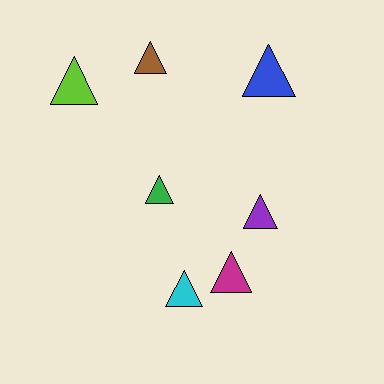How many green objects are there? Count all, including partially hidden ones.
There is 1 green object.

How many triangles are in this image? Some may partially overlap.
There are 7 triangles.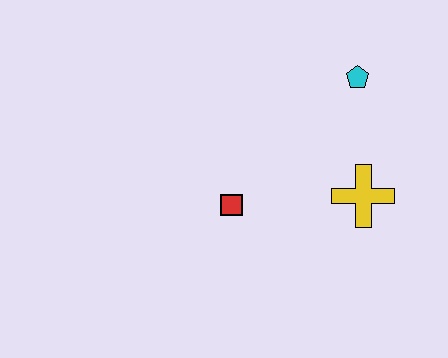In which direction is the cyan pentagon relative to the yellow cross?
The cyan pentagon is above the yellow cross.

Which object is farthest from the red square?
The cyan pentagon is farthest from the red square.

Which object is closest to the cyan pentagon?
The yellow cross is closest to the cyan pentagon.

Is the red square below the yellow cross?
Yes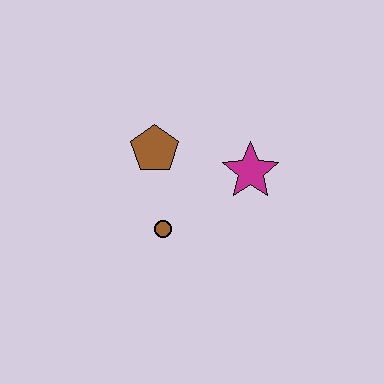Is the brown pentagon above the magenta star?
Yes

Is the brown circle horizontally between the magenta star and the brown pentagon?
Yes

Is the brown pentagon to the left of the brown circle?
Yes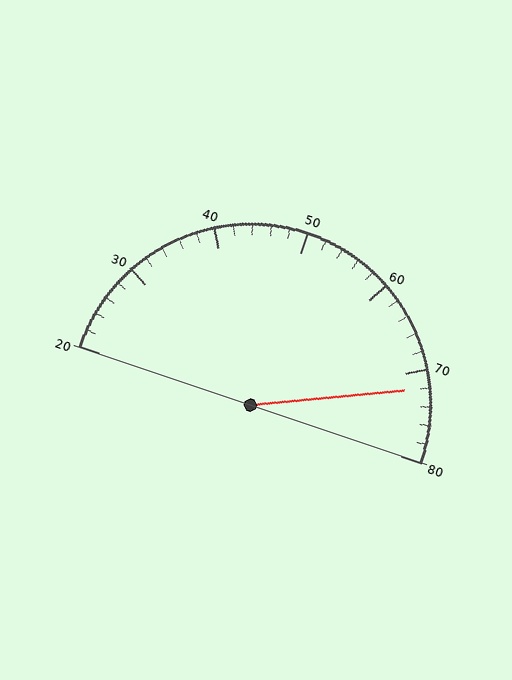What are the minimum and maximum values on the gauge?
The gauge ranges from 20 to 80.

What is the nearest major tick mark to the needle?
The nearest major tick mark is 70.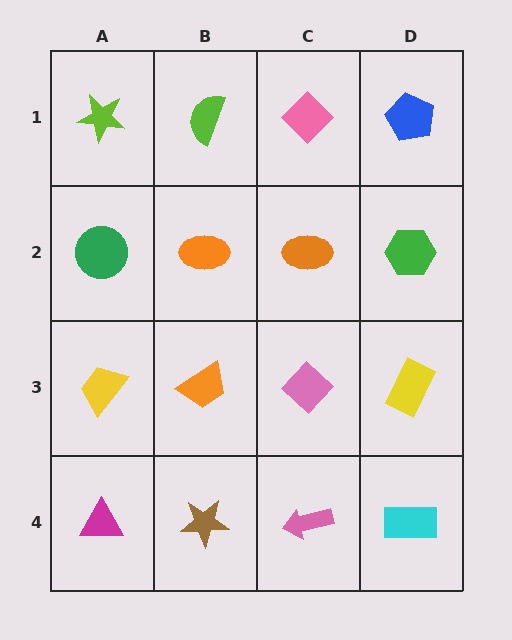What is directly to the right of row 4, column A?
A brown star.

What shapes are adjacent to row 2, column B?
A lime semicircle (row 1, column B), an orange trapezoid (row 3, column B), a green circle (row 2, column A), an orange ellipse (row 2, column C).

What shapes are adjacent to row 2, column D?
A blue pentagon (row 1, column D), a yellow rectangle (row 3, column D), an orange ellipse (row 2, column C).